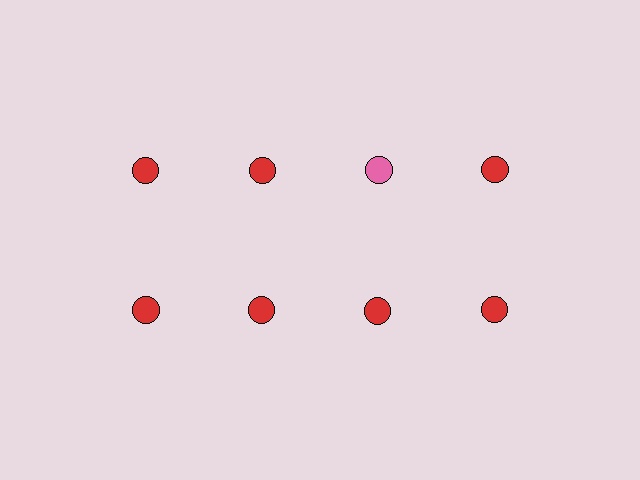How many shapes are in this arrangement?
There are 8 shapes arranged in a grid pattern.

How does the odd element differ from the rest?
It has a different color: pink instead of red.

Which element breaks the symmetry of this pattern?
The pink circle in the top row, center column breaks the symmetry. All other shapes are red circles.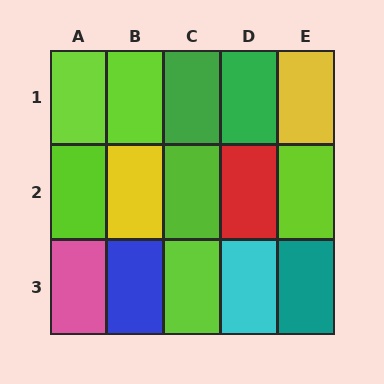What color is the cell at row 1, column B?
Lime.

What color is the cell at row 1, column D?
Green.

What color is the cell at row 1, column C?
Green.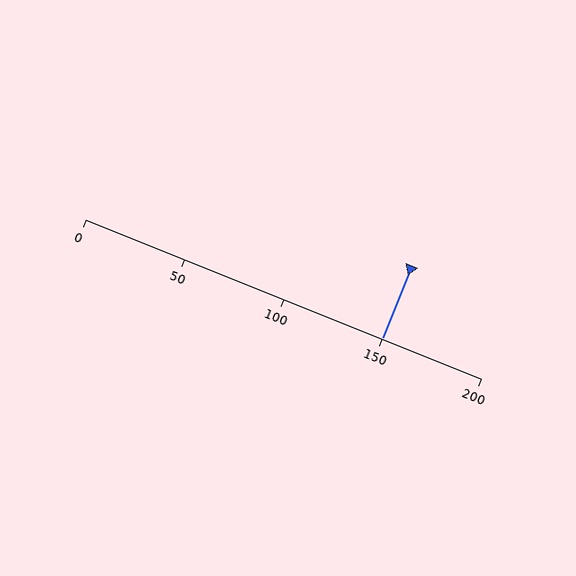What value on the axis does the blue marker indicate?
The marker indicates approximately 150.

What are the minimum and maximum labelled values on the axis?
The axis runs from 0 to 200.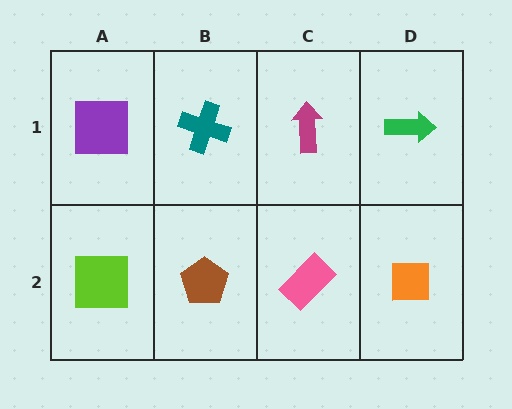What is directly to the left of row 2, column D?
A pink rectangle.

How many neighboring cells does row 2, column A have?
2.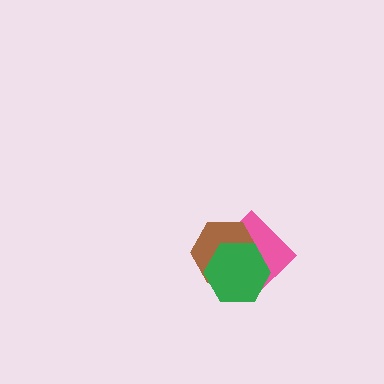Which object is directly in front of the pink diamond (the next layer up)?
The brown hexagon is directly in front of the pink diamond.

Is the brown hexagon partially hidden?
Yes, it is partially covered by another shape.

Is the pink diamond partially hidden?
Yes, it is partially covered by another shape.